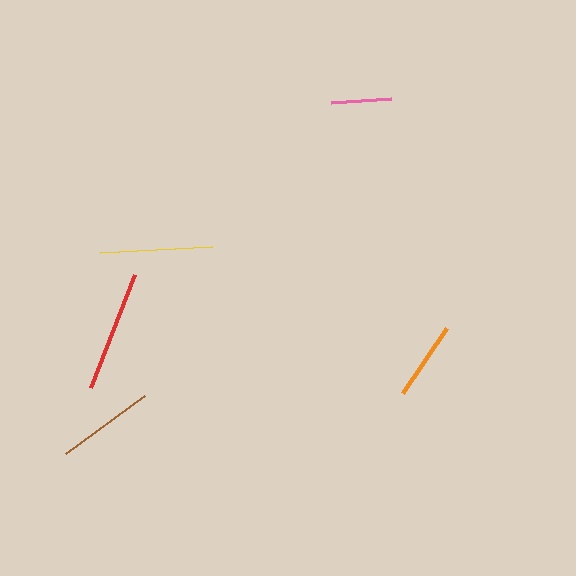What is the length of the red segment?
The red segment is approximately 122 pixels long.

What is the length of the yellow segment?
The yellow segment is approximately 113 pixels long.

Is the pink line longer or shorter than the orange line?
The orange line is longer than the pink line.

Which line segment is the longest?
The red line is the longest at approximately 122 pixels.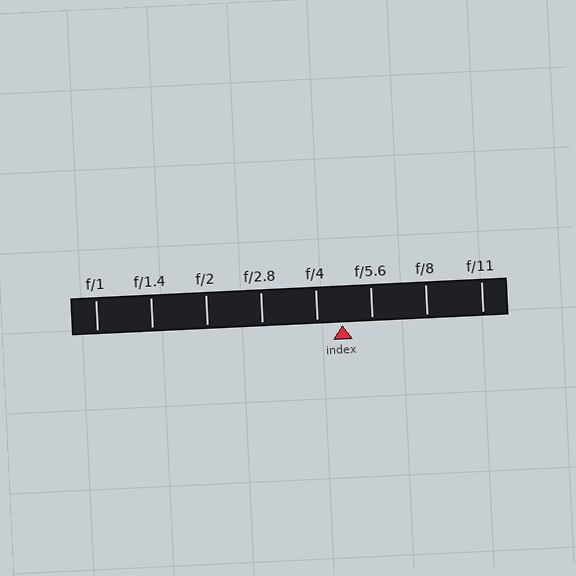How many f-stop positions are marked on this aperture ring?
There are 8 f-stop positions marked.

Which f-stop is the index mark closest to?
The index mark is closest to f/4.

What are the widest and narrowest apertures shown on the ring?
The widest aperture shown is f/1 and the narrowest is f/11.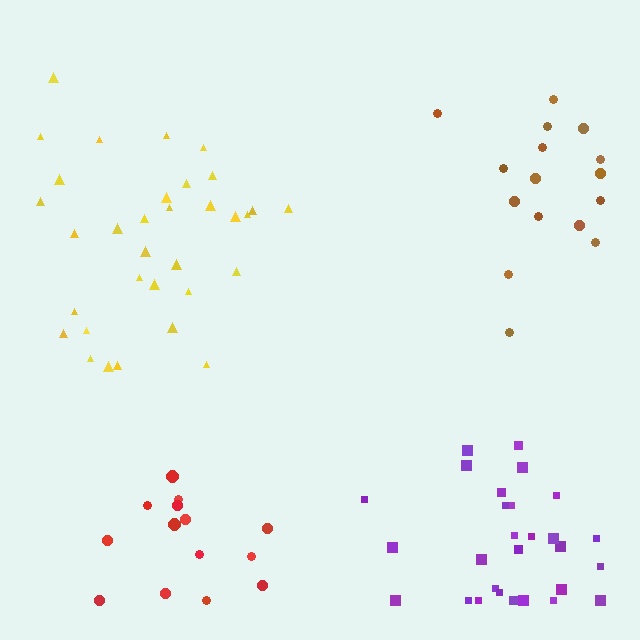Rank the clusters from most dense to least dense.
yellow, red, purple, brown.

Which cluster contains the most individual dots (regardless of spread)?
Yellow (33).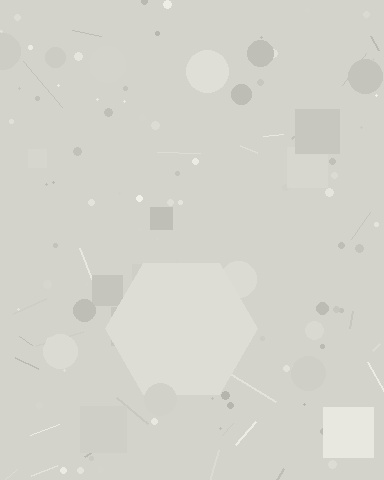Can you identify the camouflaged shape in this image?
The camouflaged shape is a hexagon.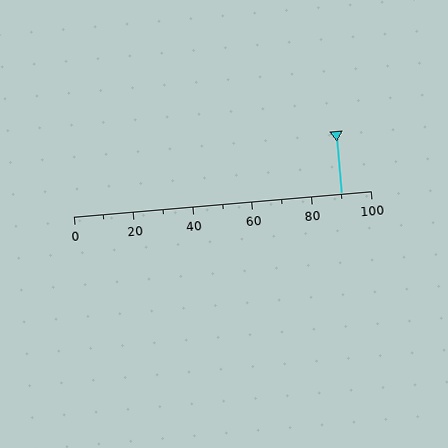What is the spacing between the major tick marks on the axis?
The major ticks are spaced 20 apart.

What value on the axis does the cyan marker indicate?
The marker indicates approximately 90.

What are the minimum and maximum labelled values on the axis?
The axis runs from 0 to 100.